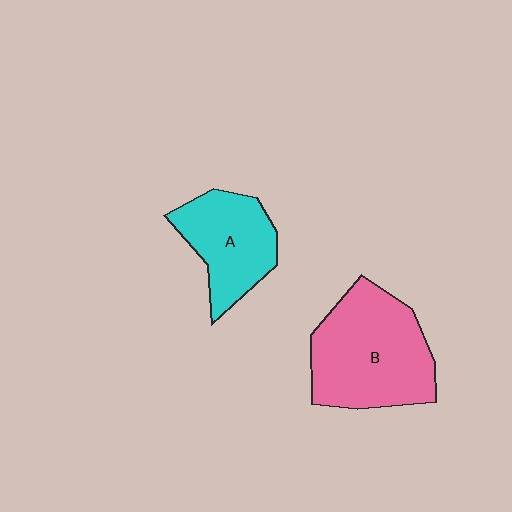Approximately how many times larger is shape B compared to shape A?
Approximately 1.5 times.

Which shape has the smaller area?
Shape A (cyan).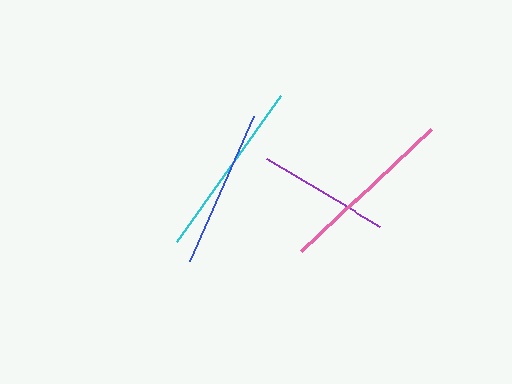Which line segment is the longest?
The pink line is the longest at approximately 179 pixels.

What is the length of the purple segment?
The purple segment is approximately 132 pixels long.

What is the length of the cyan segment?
The cyan segment is approximately 179 pixels long.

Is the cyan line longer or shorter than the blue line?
The cyan line is longer than the blue line.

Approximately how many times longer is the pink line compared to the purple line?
The pink line is approximately 1.4 times the length of the purple line.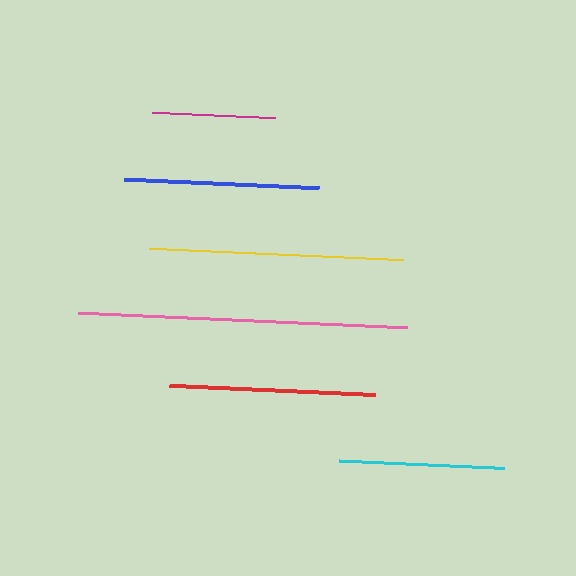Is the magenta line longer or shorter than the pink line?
The pink line is longer than the magenta line.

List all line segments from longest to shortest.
From longest to shortest: pink, yellow, red, blue, cyan, magenta.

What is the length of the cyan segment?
The cyan segment is approximately 166 pixels long.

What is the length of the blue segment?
The blue segment is approximately 195 pixels long.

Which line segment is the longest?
The pink line is the longest at approximately 330 pixels.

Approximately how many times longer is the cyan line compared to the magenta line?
The cyan line is approximately 1.3 times the length of the magenta line.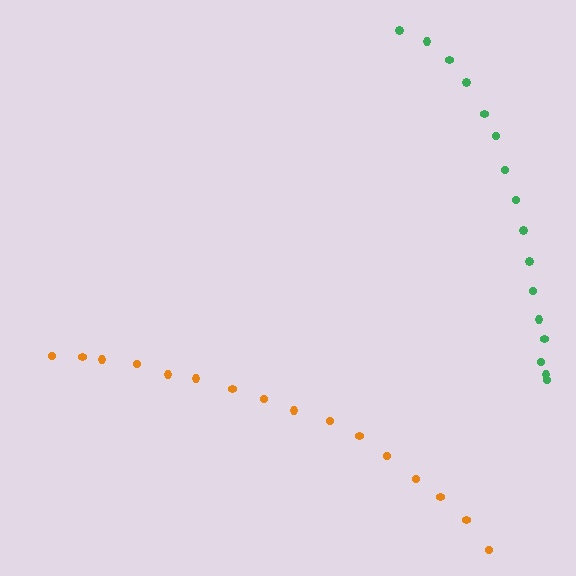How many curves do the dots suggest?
There are 2 distinct paths.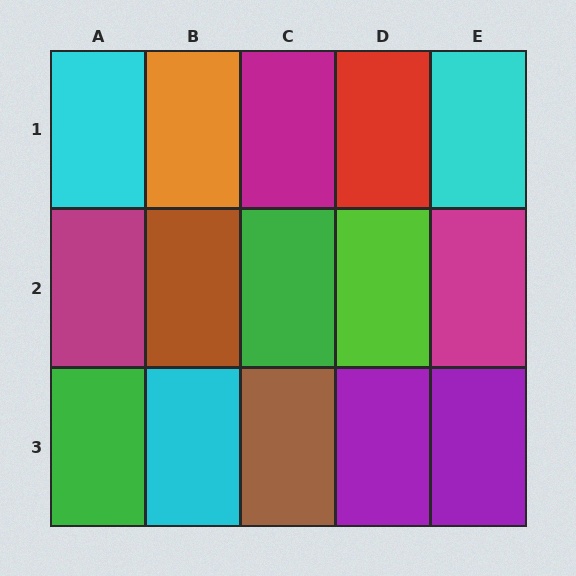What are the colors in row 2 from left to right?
Magenta, brown, green, lime, magenta.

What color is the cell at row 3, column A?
Green.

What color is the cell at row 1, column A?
Cyan.